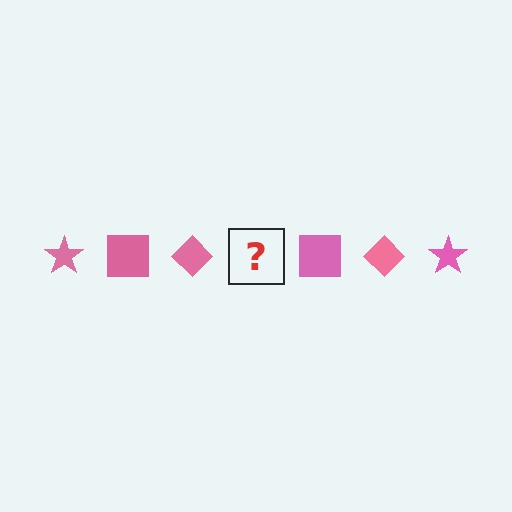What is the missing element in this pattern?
The missing element is a pink star.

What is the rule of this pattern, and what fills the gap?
The rule is that the pattern cycles through star, square, diamond shapes in pink. The gap should be filled with a pink star.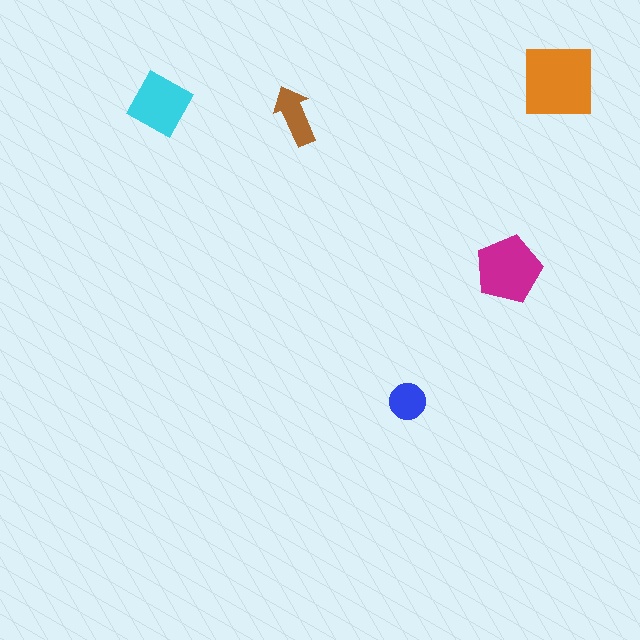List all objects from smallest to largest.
The blue circle, the brown arrow, the cyan diamond, the magenta pentagon, the orange square.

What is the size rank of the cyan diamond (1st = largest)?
3rd.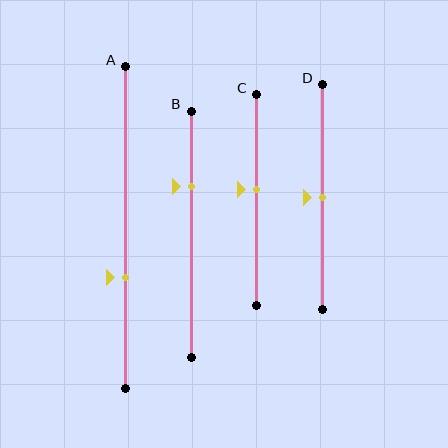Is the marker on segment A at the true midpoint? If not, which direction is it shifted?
No, the marker on segment A is shifted downward by about 16% of the segment length.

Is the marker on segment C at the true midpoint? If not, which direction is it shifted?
No, the marker on segment C is shifted upward by about 5% of the segment length.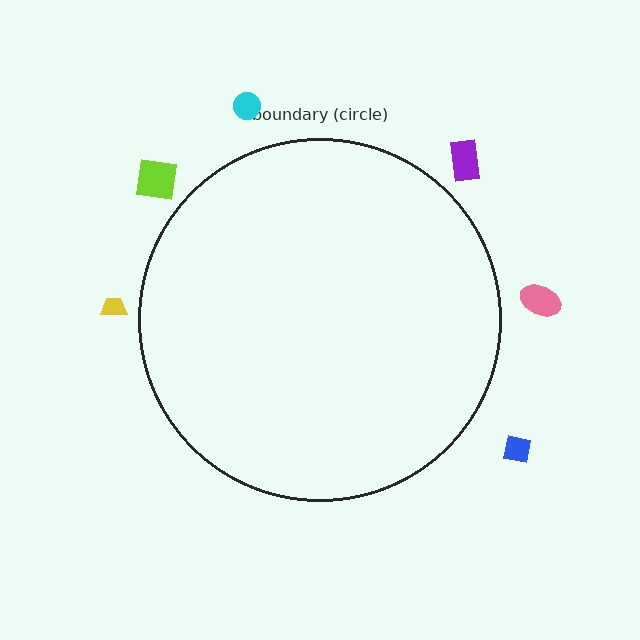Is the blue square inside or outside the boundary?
Outside.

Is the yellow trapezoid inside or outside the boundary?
Outside.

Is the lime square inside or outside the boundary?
Outside.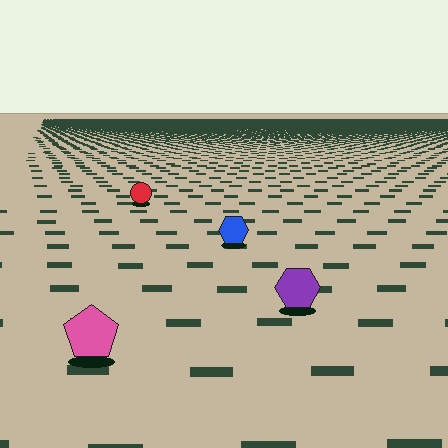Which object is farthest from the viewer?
The red circle is farthest from the viewer. It appears smaller and the ground texture around it is denser.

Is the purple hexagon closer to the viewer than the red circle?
Yes. The purple hexagon is closer — you can tell from the texture gradient: the ground texture is coarser near it.